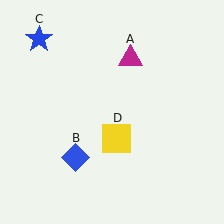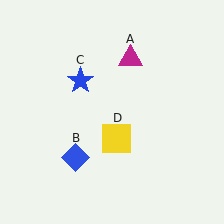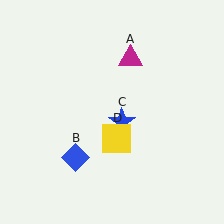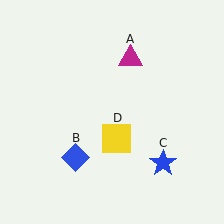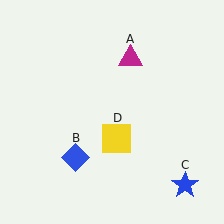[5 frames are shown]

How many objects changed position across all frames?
1 object changed position: blue star (object C).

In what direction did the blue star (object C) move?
The blue star (object C) moved down and to the right.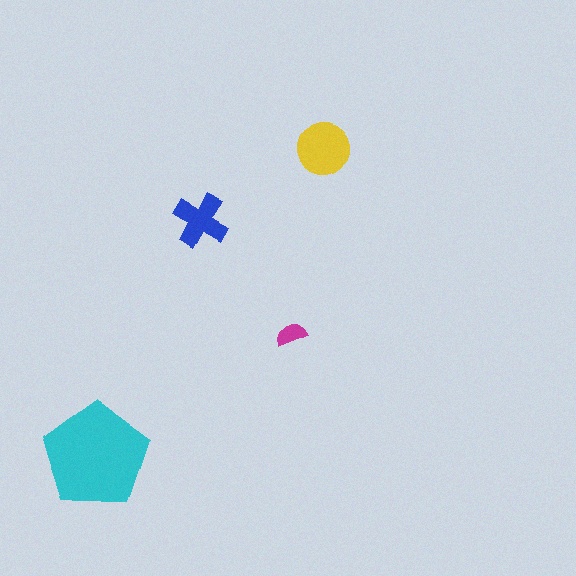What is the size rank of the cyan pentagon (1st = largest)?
1st.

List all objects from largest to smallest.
The cyan pentagon, the yellow circle, the blue cross, the magenta semicircle.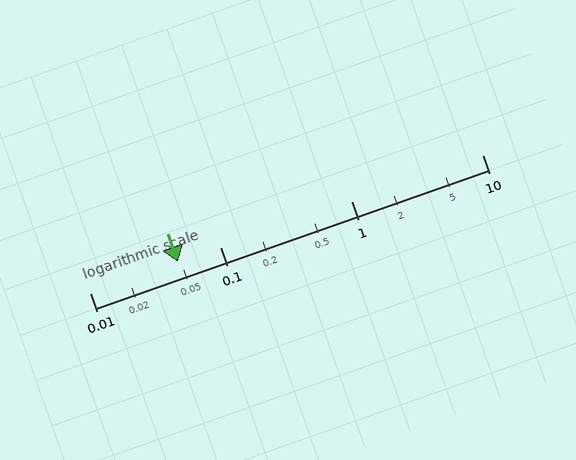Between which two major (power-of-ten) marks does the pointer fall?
The pointer is between 0.01 and 0.1.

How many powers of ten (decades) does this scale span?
The scale spans 3 decades, from 0.01 to 10.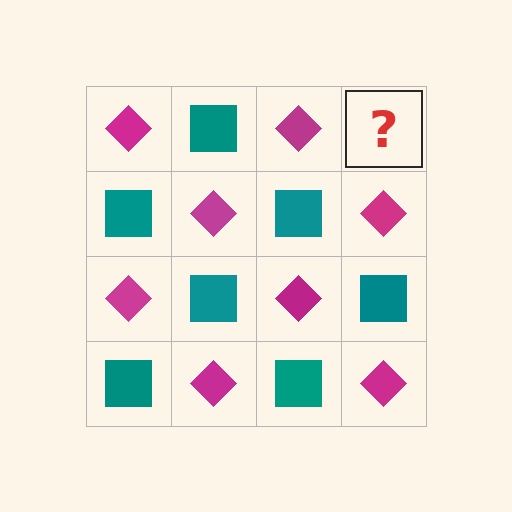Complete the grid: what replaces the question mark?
The question mark should be replaced with a teal square.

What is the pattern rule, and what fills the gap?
The rule is that it alternates magenta diamond and teal square in a checkerboard pattern. The gap should be filled with a teal square.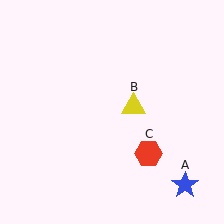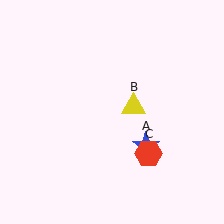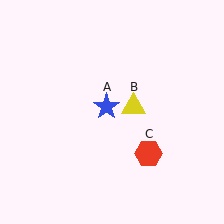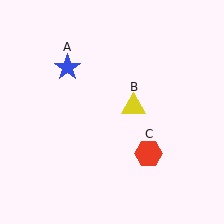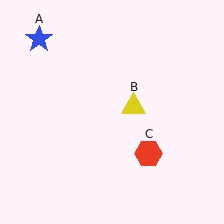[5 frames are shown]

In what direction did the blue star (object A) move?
The blue star (object A) moved up and to the left.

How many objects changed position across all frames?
1 object changed position: blue star (object A).